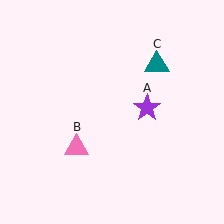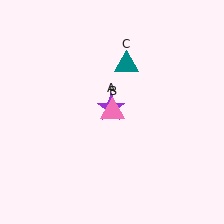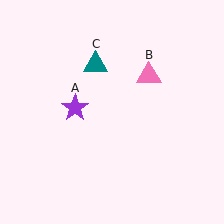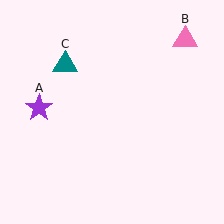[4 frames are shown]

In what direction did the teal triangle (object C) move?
The teal triangle (object C) moved left.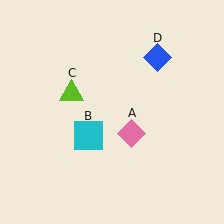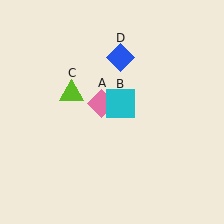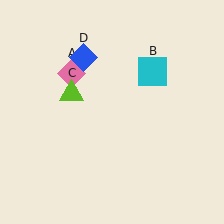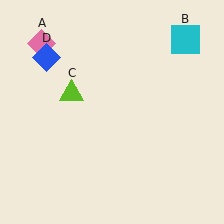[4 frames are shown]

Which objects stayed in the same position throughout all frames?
Lime triangle (object C) remained stationary.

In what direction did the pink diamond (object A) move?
The pink diamond (object A) moved up and to the left.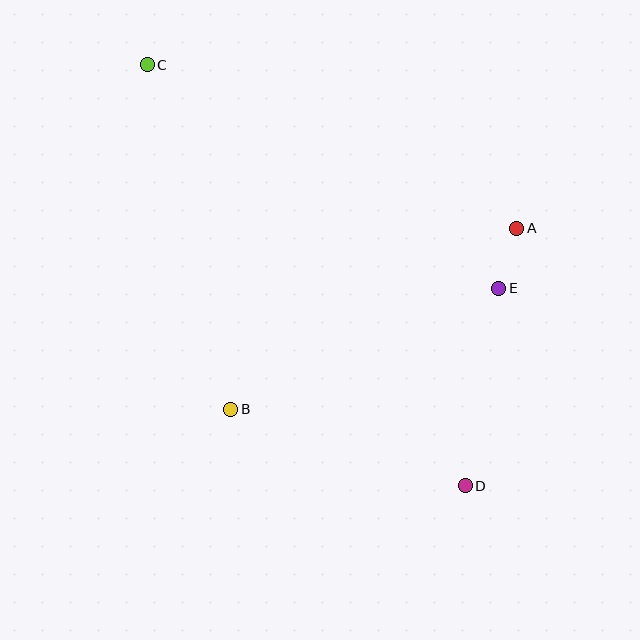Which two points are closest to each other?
Points A and E are closest to each other.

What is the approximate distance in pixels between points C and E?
The distance between C and E is approximately 416 pixels.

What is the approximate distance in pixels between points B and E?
The distance between B and E is approximately 294 pixels.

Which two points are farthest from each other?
Points C and D are farthest from each other.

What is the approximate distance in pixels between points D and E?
The distance between D and E is approximately 200 pixels.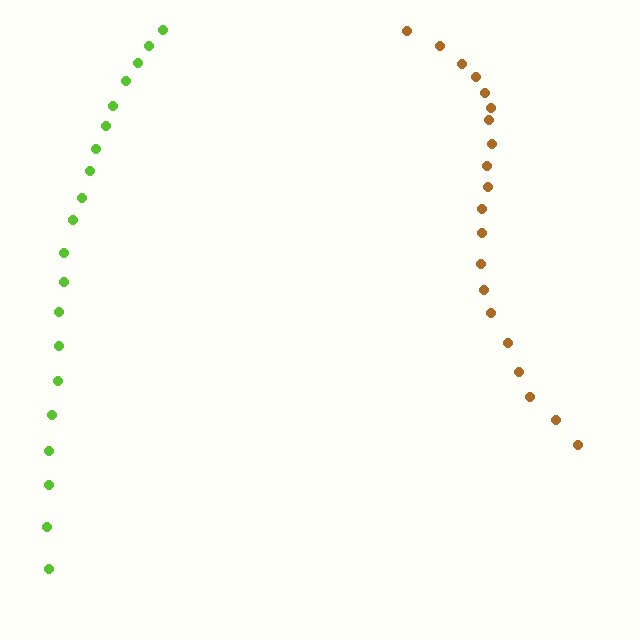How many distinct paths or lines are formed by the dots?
There are 2 distinct paths.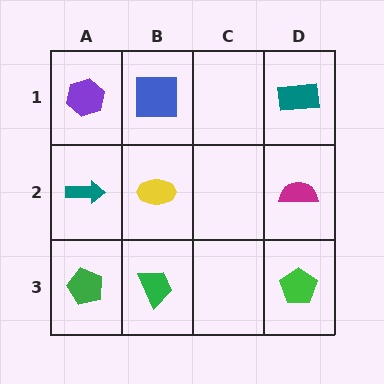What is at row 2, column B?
A yellow ellipse.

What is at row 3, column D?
A green pentagon.